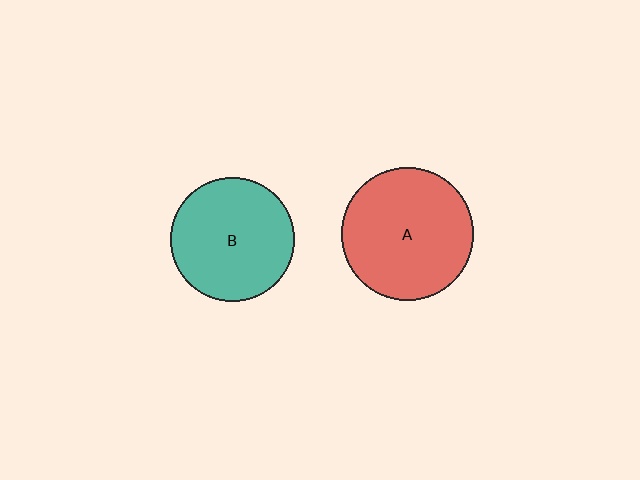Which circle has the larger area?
Circle A (red).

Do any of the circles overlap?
No, none of the circles overlap.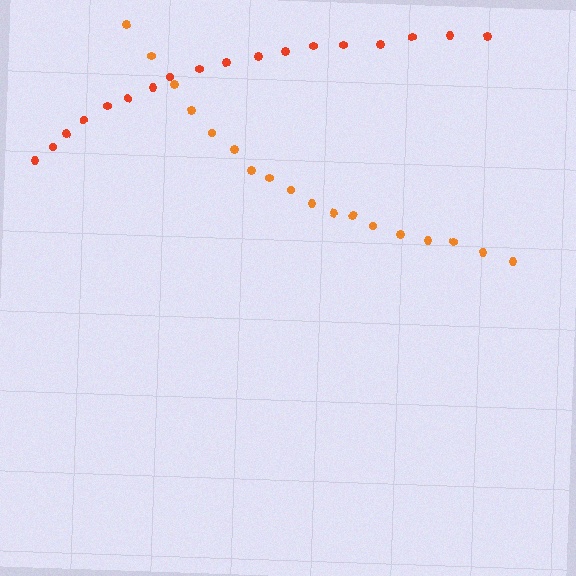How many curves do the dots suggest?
There are 2 distinct paths.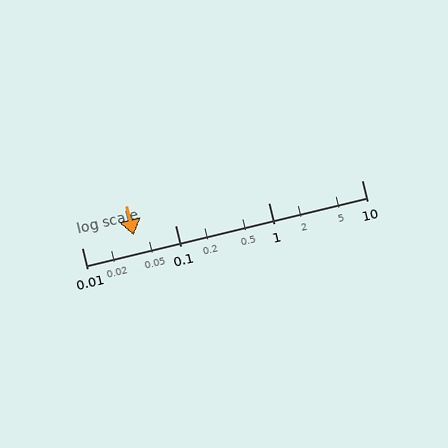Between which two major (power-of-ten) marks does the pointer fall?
The pointer is between 0.01 and 0.1.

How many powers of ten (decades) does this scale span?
The scale spans 3 decades, from 0.01 to 10.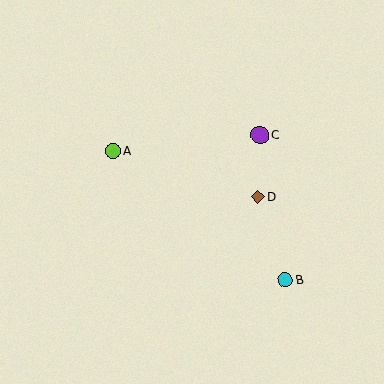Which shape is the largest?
The purple circle (labeled C) is the largest.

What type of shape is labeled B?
Shape B is a cyan circle.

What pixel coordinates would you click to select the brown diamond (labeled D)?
Click at (258, 197) to select the brown diamond D.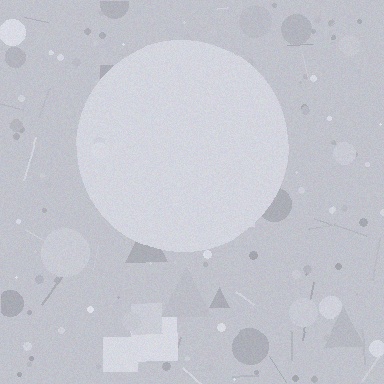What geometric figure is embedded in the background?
A circle is embedded in the background.